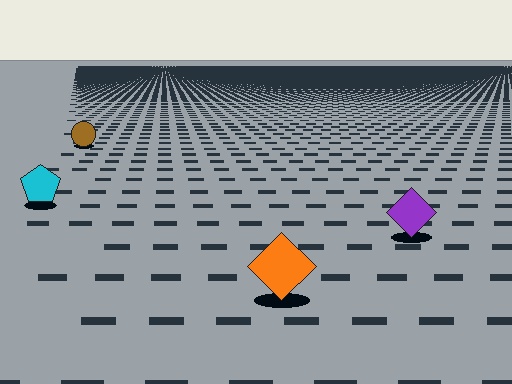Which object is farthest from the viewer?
The brown circle is farthest from the viewer. It appears smaller and the ground texture around it is denser.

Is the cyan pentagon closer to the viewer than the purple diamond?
No. The purple diamond is closer — you can tell from the texture gradient: the ground texture is coarser near it.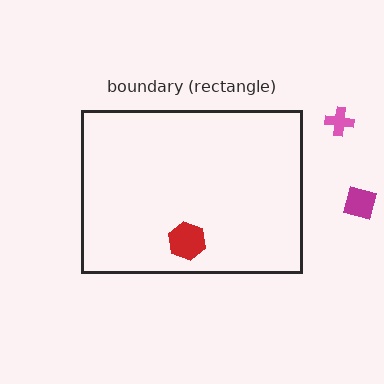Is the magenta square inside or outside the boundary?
Outside.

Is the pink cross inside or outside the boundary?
Outside.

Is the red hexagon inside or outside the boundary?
Inside.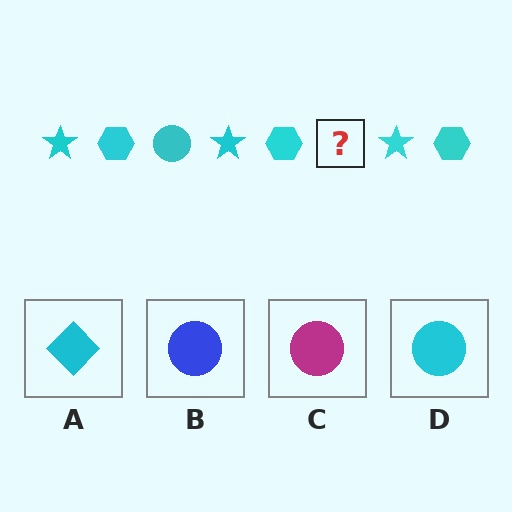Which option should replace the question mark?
Option D.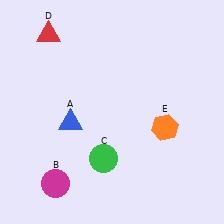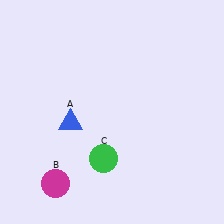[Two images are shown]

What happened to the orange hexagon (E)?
The orange hexagon (E) was removed in Image 2. It was in the bottom-right area of Image 1.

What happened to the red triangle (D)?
The red triangle (D) was removed in Image 2. It was in the top-left area of Image 1.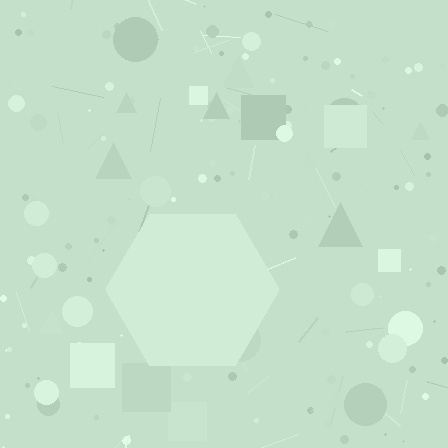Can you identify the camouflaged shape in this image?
The camouflaged shape is a hexagon.